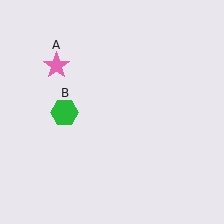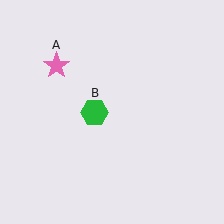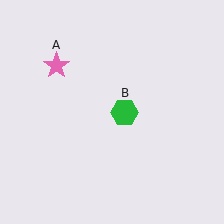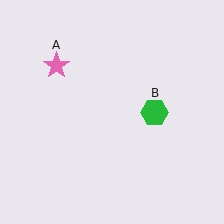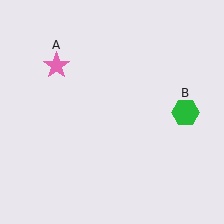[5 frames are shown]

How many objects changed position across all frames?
1 object changed position: green hexagon (object B).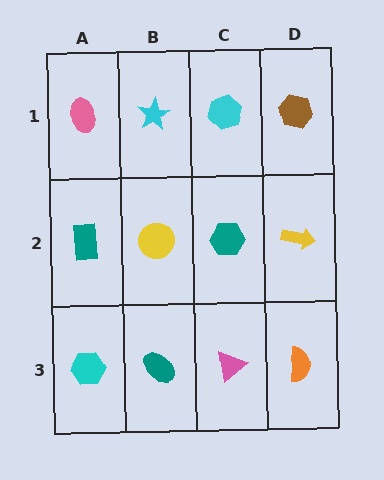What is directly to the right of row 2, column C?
A yellow arrow.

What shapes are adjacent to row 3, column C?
A teal hexagon (row 2, column C), a teal ellipse (row 3, column B), an orange semicircle (row 3, column D).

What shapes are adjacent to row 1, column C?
A teal hexagon (row 2, column C), a cyan star (row 1, column B), a brown hexagon (row 1, column D).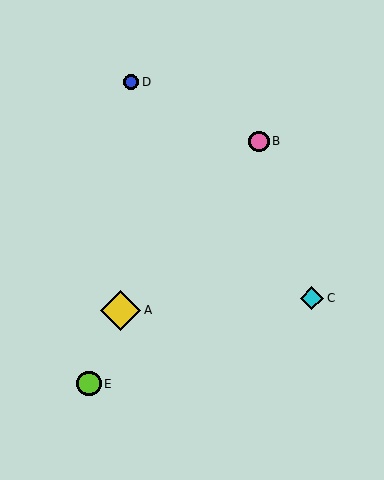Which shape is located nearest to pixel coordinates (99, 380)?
The lime circle (labeled E) at (89, 384) is nearest to that location.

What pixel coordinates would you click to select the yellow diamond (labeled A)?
Click at (121, 310) to select the yellow diamond A.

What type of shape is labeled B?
Shape B is a pink circle.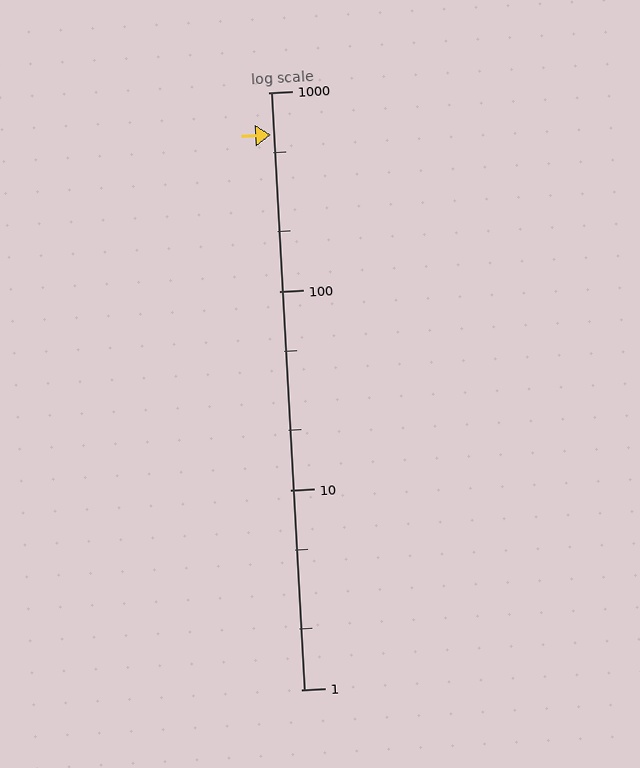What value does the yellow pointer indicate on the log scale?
The pointer indicates approximately 610.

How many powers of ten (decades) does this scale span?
The scale spans 3 decades, from 1 to 1000.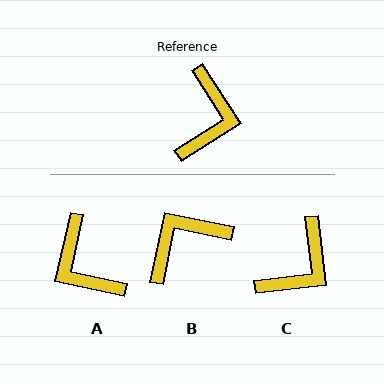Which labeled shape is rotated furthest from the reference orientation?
B, about 136 degrees away.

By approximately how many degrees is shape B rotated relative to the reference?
Approximately 136 degrees counter-clockwise.